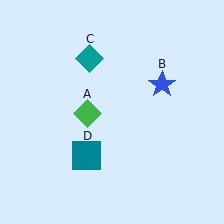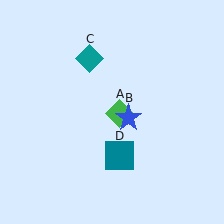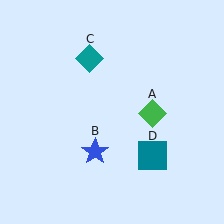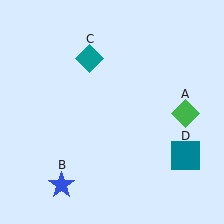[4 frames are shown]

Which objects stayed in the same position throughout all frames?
Teal diamond (object C) remained stationary.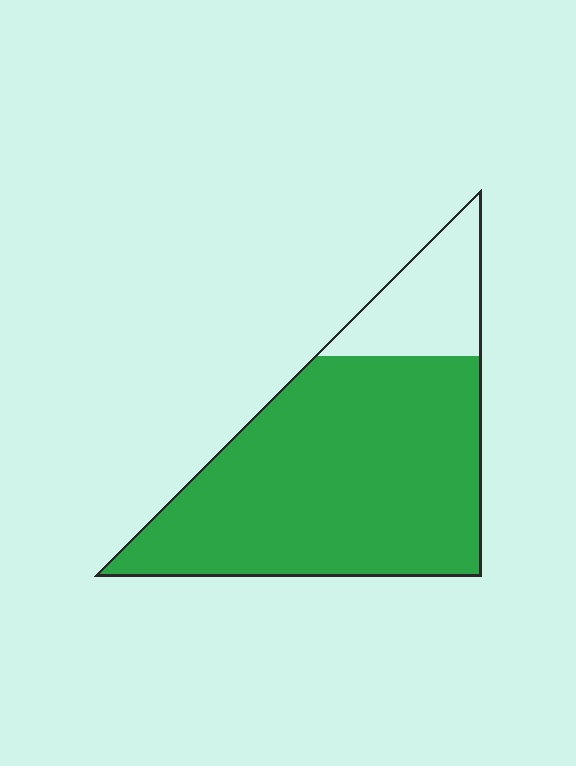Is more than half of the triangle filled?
Yes.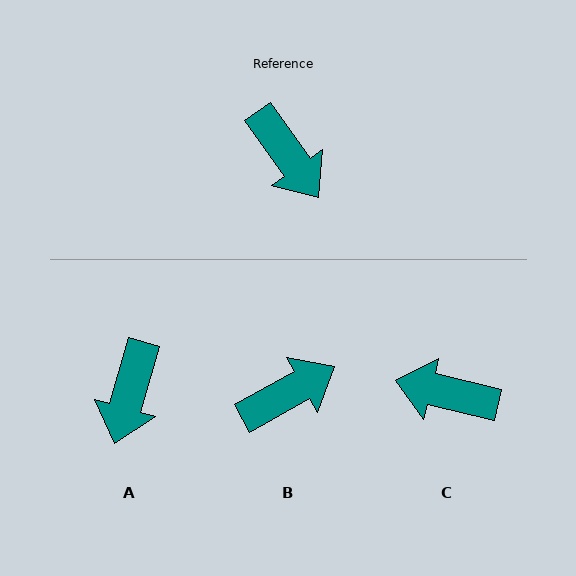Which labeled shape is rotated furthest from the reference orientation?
C, about 139 degrees away.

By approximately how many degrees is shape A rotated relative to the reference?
Approximately 51 degrees clockwise.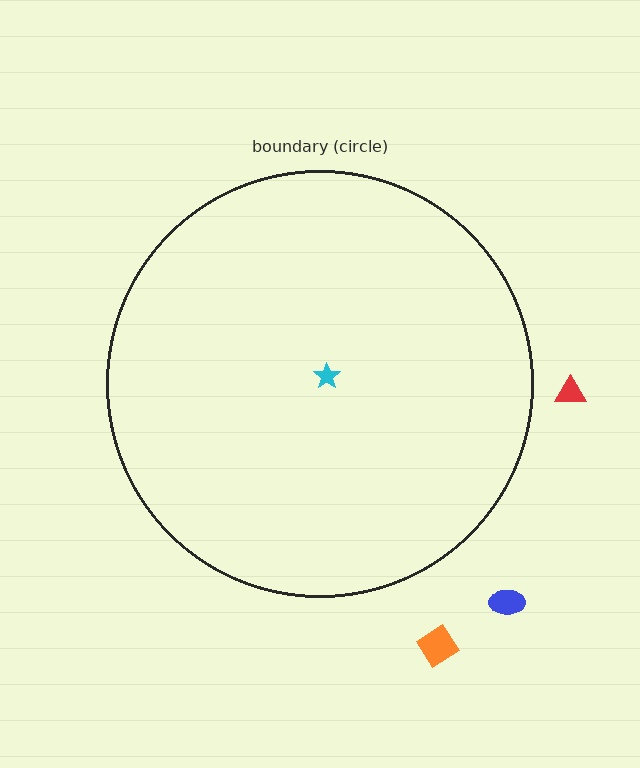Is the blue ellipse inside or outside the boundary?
Outside.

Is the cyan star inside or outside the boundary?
Inside.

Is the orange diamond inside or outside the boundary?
Outside.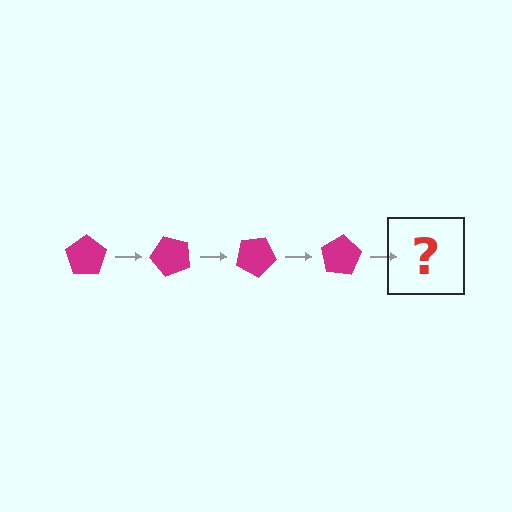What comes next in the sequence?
The next element should be a magenta pentagon rotated 200 degrees.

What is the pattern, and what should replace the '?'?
The pattern is that the pentagon rotates 50 degrees each step. The '?' should be a magenta pentagon rotated 200 degrees.